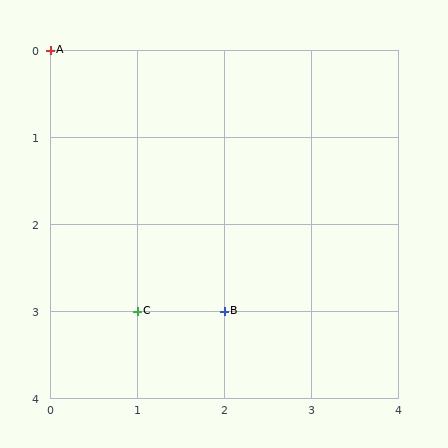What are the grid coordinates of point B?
Point B is at grid coordinates (2, 3).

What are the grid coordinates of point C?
Point C is at grid coordinates (1, 3).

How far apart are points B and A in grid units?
Points B and A are 2 columns and 3 rows apart (about 3.6 grid units diagonally).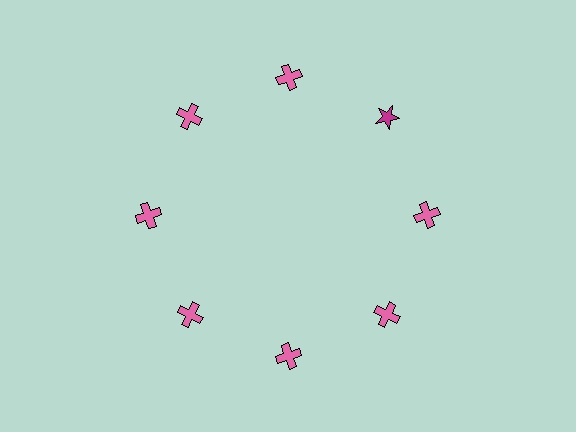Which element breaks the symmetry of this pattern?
The magenta star at roughly the 2 o'clock position breaks the symmetry. All other shapes are pink crosses.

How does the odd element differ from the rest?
It differs in both color (magenta instead of pink) and shape (star instead of cross).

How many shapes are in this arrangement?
There are 8 shapes arranged in a ring pattern.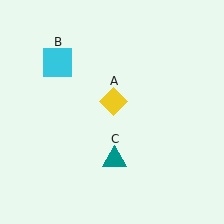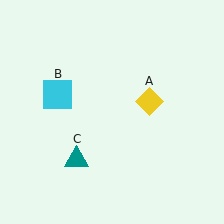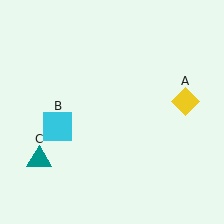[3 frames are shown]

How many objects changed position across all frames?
3 objects changed position: yellow diamond (object A), cyan square (object B), teal triangle (object C).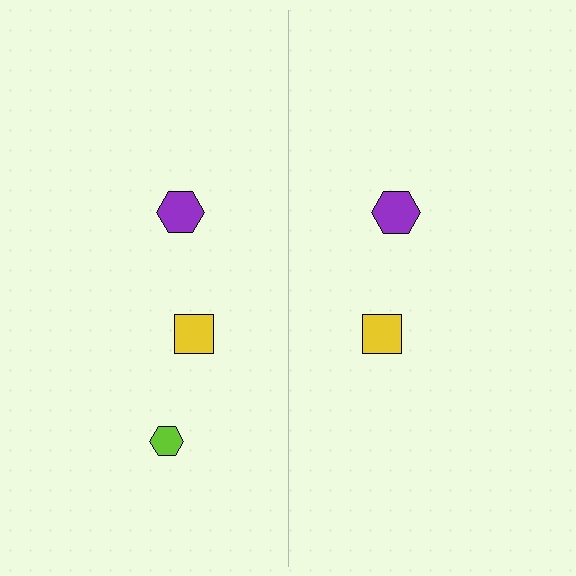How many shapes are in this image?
There are 5 shapes in this image.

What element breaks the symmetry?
A lime hexagon is missing from the right side.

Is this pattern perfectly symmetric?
No, the pattern is not perfectly symmetric. A lime hexagon is missing from the right side.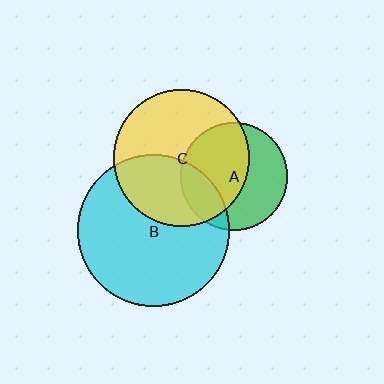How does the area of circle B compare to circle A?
Approximately 2.0 times.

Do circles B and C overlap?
Yes.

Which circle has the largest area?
Circle B (cyan).